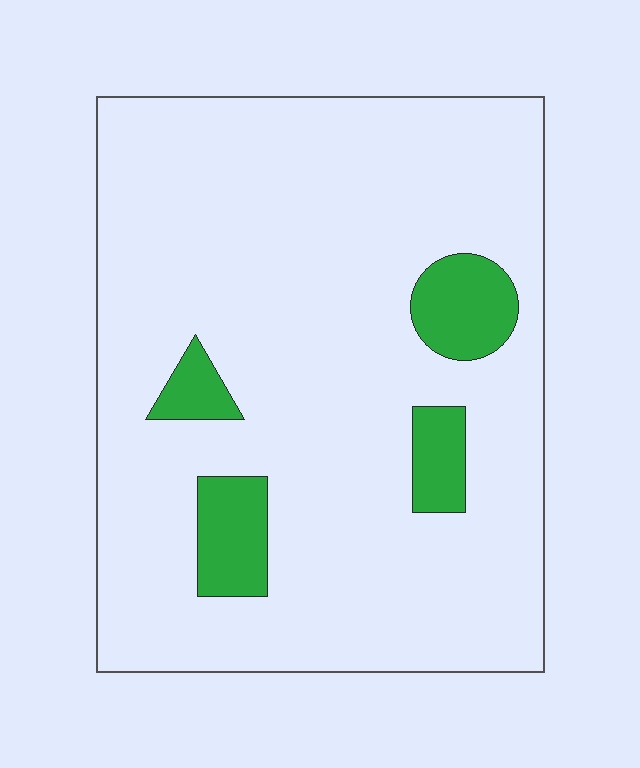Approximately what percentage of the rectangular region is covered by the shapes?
Approximately 10%.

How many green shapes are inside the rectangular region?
4.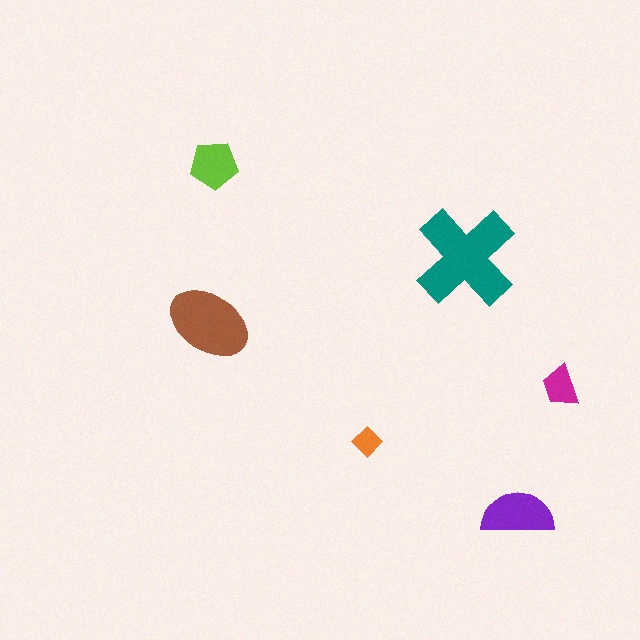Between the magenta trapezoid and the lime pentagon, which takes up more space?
The lime pentagon.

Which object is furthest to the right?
The magenta trapezoid is rightmost.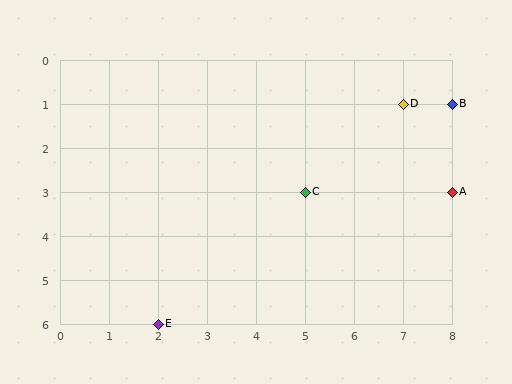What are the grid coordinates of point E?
Point E is at grid coordinates (2, 6).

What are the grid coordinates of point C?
Point C is at grid coordinates (5, 3).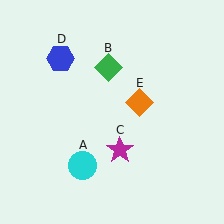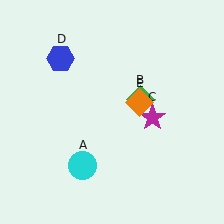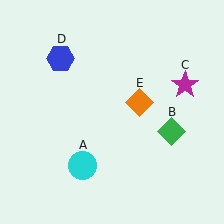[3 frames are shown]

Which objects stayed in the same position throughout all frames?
Cyan circle (object A) and blue hexagon (object D) and orange diamond (object E) remained stationary.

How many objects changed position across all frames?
2 objects changed position: green diamond (object B), magenta star (object C).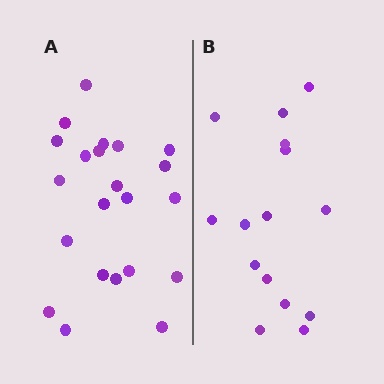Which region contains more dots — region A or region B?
Region A (the left region) has more dots.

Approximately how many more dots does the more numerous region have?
Region A has roughly 8 or so more dots than region B.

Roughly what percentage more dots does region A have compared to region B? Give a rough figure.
About 45% more.